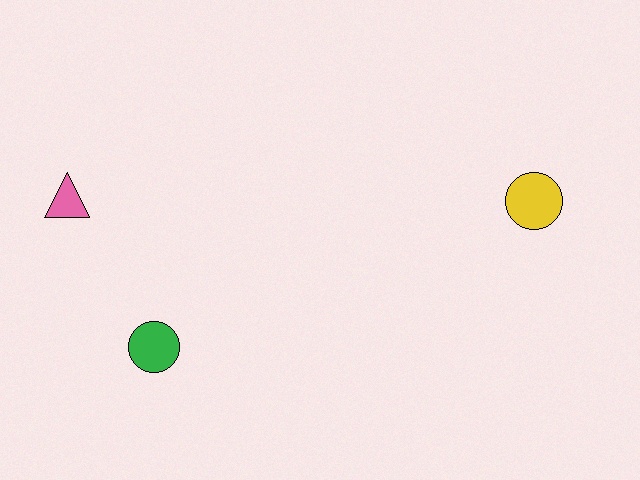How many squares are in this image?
There are no squares.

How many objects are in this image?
There are 3 objects.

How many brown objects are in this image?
There are no brown objects.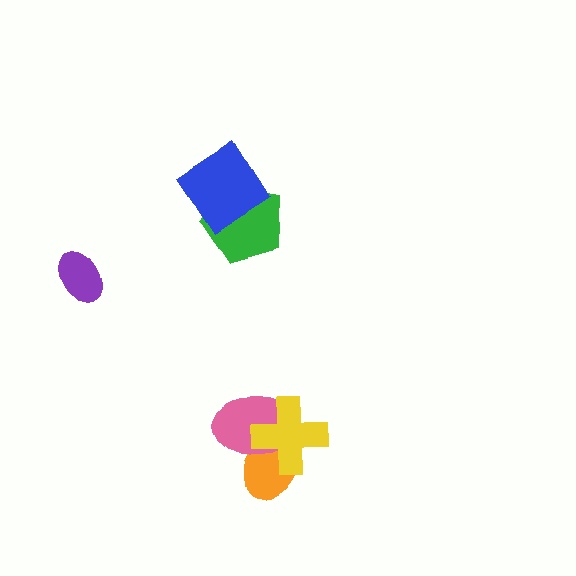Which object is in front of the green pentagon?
The blue diamond is in front of the green pentagon.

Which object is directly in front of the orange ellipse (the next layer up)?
The pink ellipse is directly in front of the orange ellipse.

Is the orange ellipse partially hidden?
Yes, it is partially covered by another shape.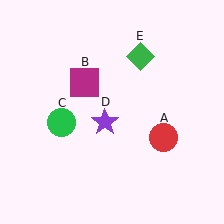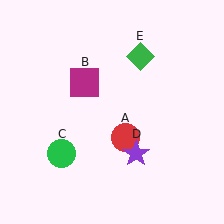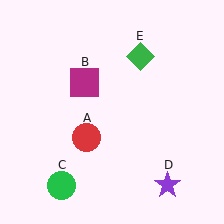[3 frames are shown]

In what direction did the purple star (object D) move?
The purple star (object D) moved down and to the right.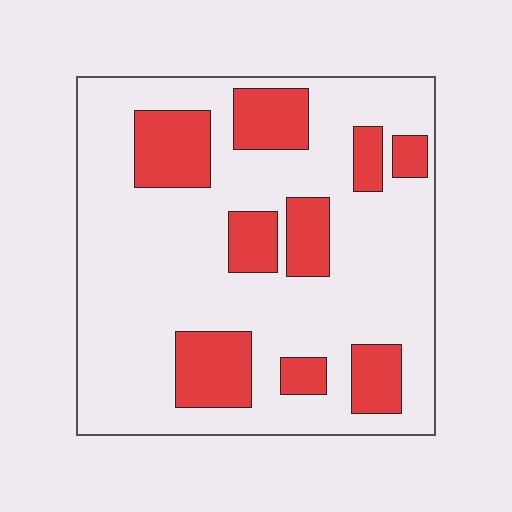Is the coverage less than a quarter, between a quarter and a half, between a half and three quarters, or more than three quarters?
Less than a quarter.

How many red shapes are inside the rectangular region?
9.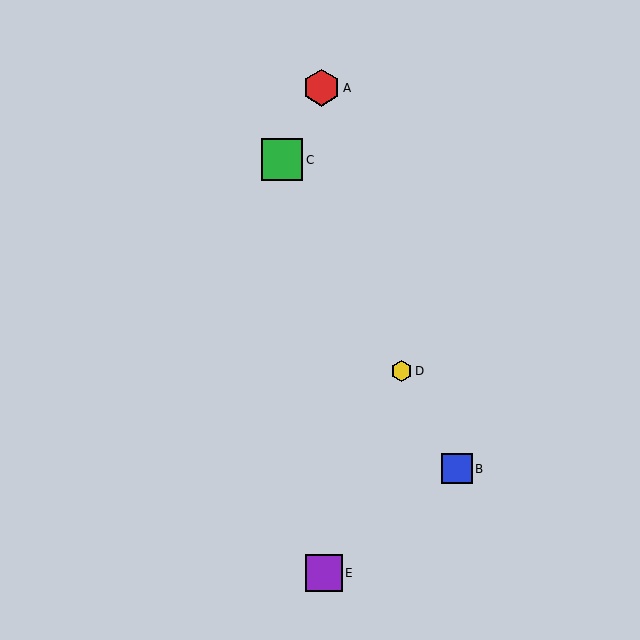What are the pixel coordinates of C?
Object C is at (282, 160).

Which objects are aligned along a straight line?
Objects B, C, D are aligned along a straight line.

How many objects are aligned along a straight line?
3 objects (B, C, D) are aligned along a straight line.